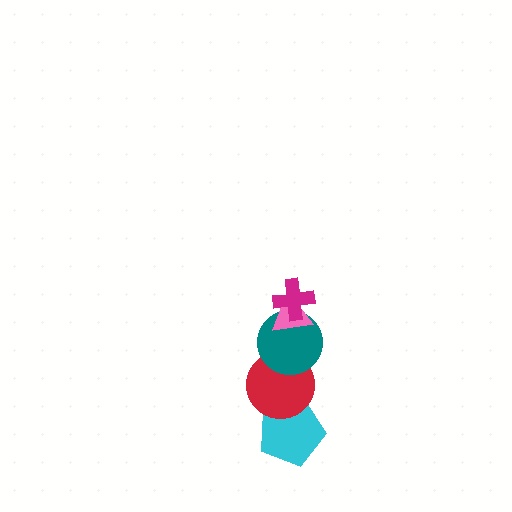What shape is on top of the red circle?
The teal circle is on top of the red circle.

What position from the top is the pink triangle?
The pink triangle is 2nd from the top.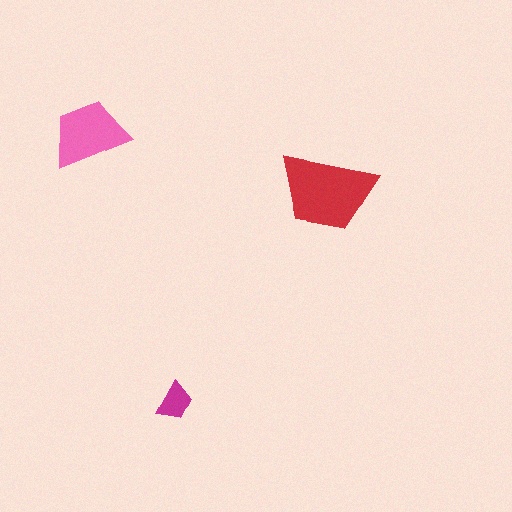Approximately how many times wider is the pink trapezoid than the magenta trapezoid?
About 2 times wider.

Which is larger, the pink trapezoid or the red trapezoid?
The red one.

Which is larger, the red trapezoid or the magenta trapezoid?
The red one.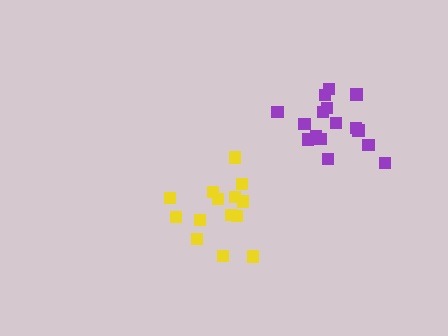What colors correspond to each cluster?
The clusters are colored: purple, yellow.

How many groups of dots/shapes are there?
There are 2 groups.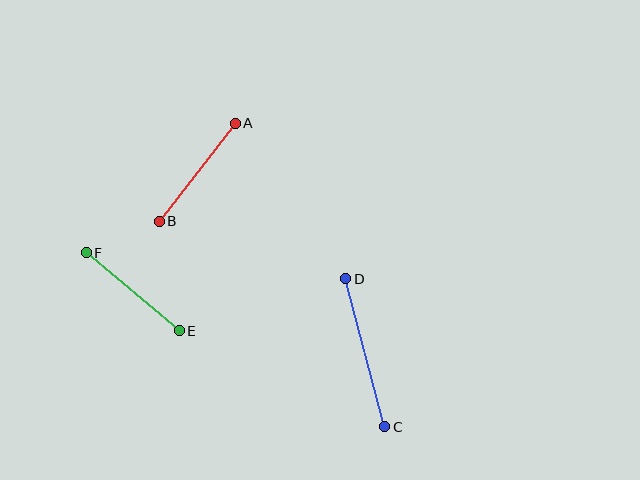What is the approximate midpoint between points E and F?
The midpoint is at approximately (133, 292) pixels.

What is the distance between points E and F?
The distance is approximately 121 pixels.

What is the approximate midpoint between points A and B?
The midpoint is at approximately (197, 172) pixels.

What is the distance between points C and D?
The distance is approximately 153 pixels.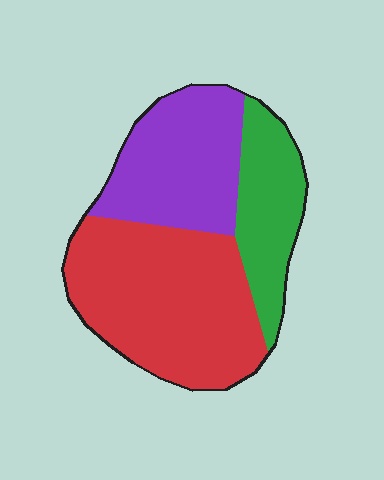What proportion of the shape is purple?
Purple covers about 30% of the shape.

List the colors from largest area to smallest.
From largest to smallest: red, purple, green.